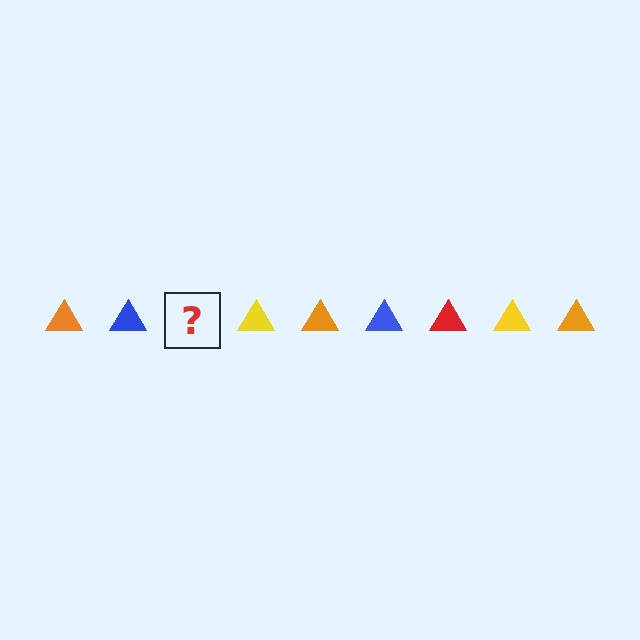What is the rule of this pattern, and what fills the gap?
The rule is that the pattern cycles through orange, blue, red, yellow triangles. The gap should be filled with a red triangle.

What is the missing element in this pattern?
The missing element is a red triangle.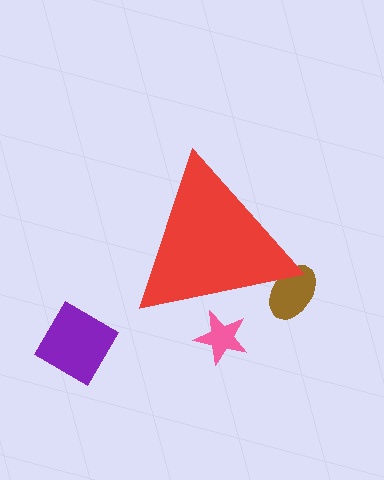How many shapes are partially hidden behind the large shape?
2 shapes are partially hidden.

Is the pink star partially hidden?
Yes, the pink star is partially hidden behind the red triangle.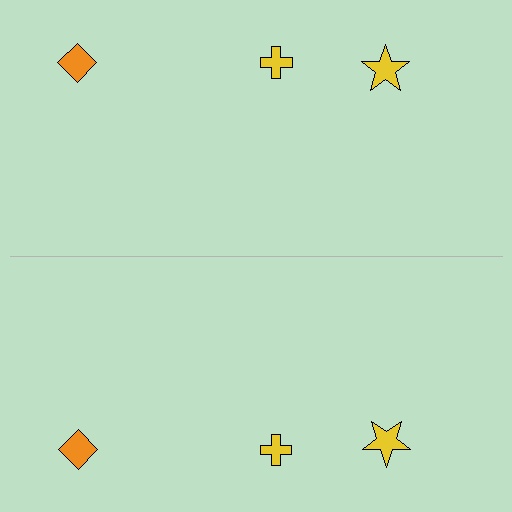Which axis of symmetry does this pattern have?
The pattern has a horizontal axis of symmetry running through the center of the image.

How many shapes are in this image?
There are 6 shapes in this image.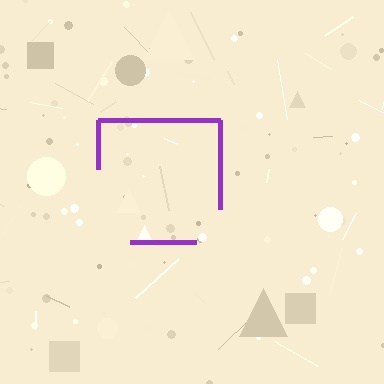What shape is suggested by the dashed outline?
The dashed outline suggests a square.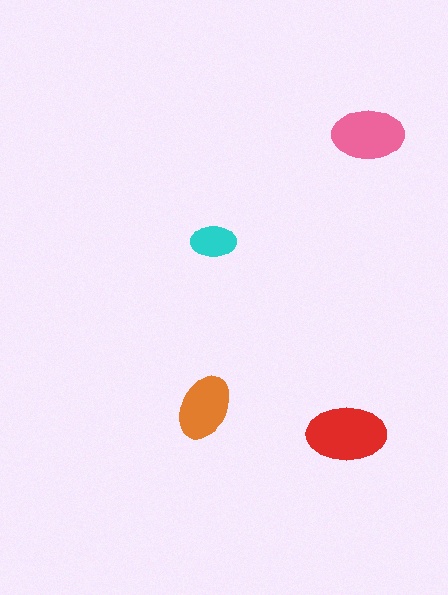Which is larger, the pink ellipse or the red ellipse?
The red one.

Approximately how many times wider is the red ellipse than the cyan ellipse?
About 1.5 times wider.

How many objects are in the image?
There are 4 objects in the image.